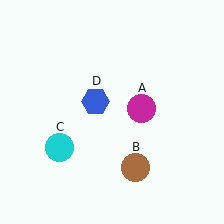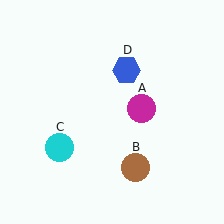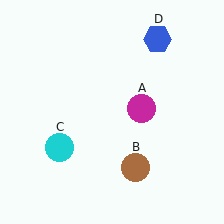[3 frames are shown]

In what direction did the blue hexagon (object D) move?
The blue hexagon (object D) moved up and to the right.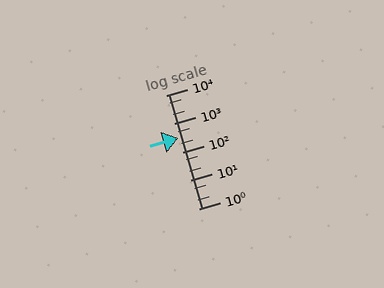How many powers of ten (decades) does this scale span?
The scale spans 4 decades, from 1 to 10000.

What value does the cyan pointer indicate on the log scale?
The pointer indicates approximately 310.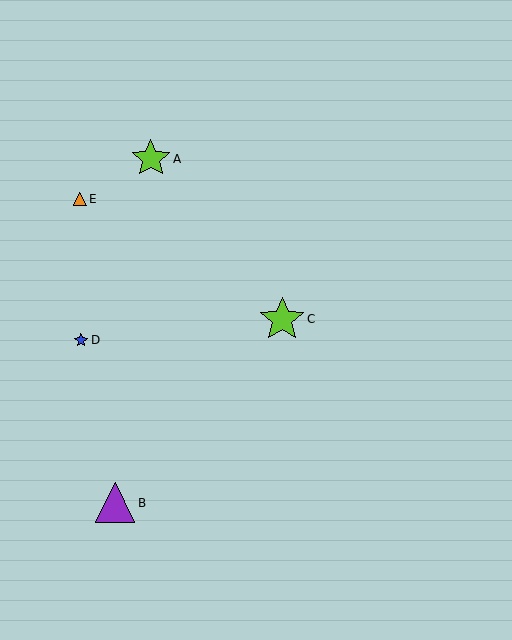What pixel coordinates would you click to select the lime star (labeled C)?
Click at (282, 319) to select the lime star C.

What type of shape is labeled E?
Shape E is an orange triangle.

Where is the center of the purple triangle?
The center of the purple triangle is at (115, 503).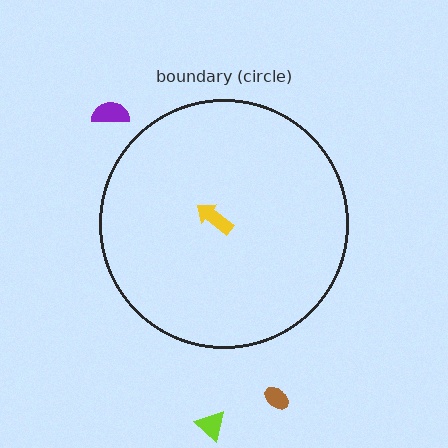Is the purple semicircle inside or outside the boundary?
Outside.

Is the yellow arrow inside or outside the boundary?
Inside.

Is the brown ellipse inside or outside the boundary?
Outside.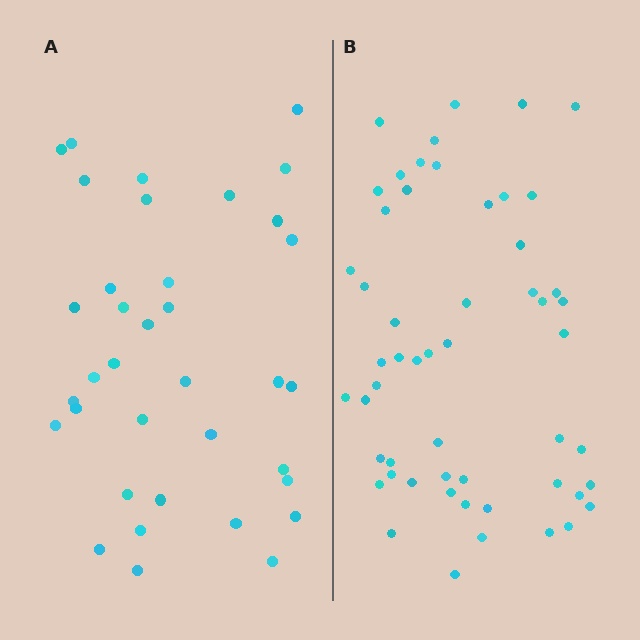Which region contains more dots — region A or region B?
Region B (the right region) has more dots.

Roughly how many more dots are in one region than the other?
Region B has approximately 20 more dots than region A.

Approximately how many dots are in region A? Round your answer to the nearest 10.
About 40 dots. (The exact count is 36, which rounds to 40.)